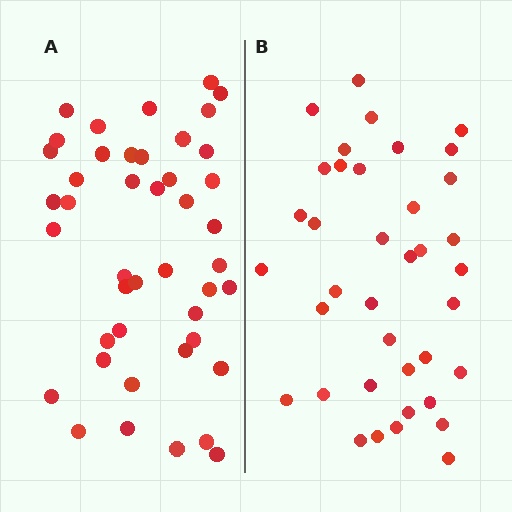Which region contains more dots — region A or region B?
Region A (the left region) has more dots.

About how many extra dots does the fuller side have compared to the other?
Region A has about 6 more dots than region B.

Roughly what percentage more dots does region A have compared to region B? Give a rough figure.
About 15% more.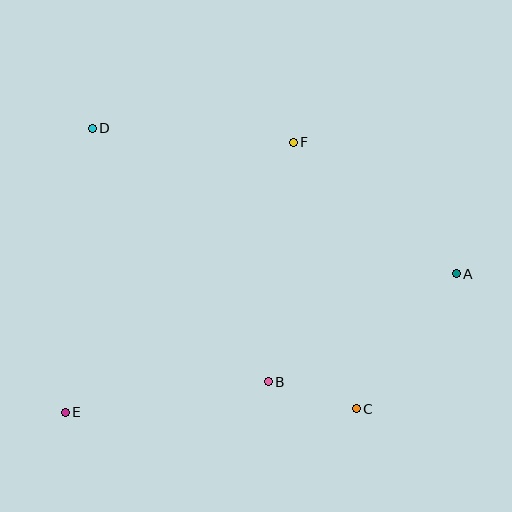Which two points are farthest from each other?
Points A and E are farthest from each other.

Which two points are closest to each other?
Points B and C are closest to each other.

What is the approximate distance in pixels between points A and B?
The distance between A and B is approximately 217 pixels.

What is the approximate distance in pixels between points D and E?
The distance between D and E is approximately 285 pixels.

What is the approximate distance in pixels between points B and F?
The distance between B and F is approximately 241 pixels.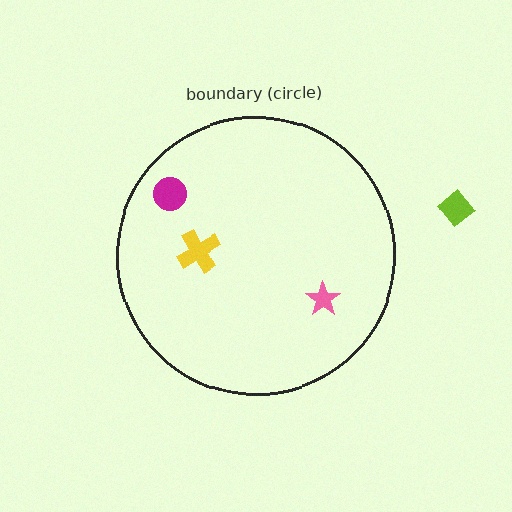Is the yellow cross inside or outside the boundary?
Inside.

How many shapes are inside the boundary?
3 inside, 1 outside.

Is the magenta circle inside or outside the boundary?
Inside.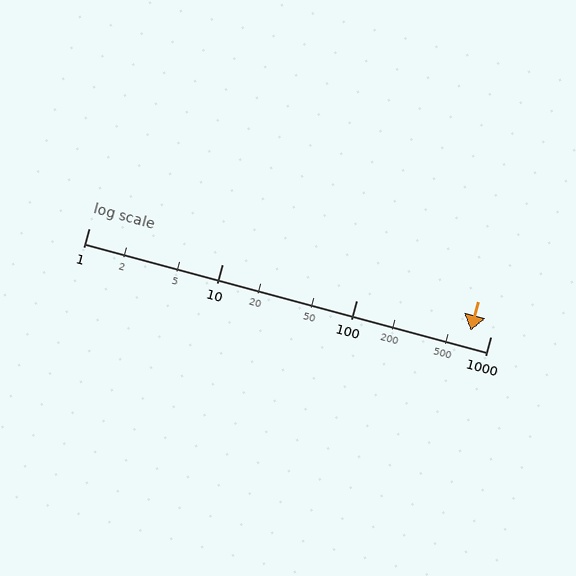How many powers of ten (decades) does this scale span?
The scale spans 3 decades, from 1 to 1000.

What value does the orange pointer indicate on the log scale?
The pointer indicates approximately 710.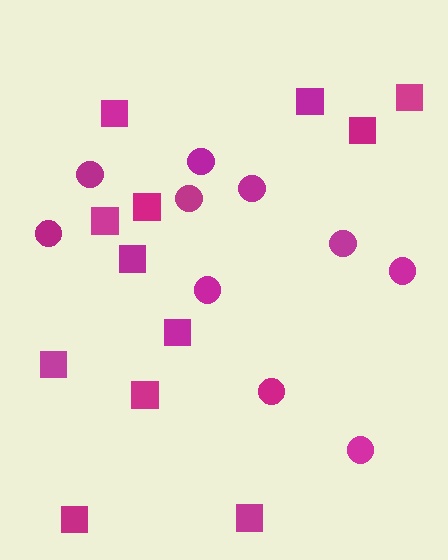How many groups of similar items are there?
There are 2 groups: one group of squares (12) and one group of circles (10).